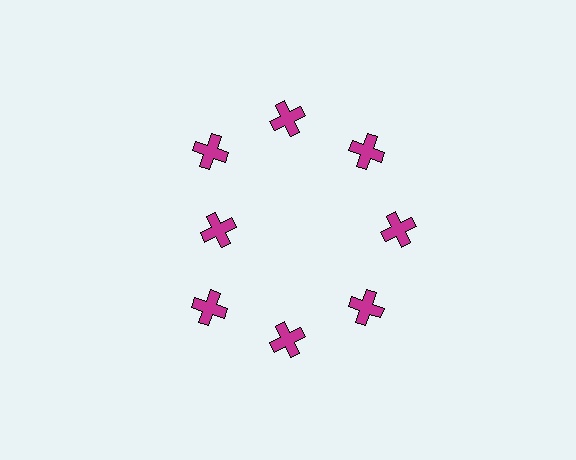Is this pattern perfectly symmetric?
No. The 8 magenta crosses are arranged in a ring, but one element near the 9 o'clock position is pulled inward toward the center, breaking the 8-fold rotational symmetry.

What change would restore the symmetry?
The symmetry would be restored by moving it outward, back onto the ring so that all 8 crosses sit at equal angles and equal distance from the center.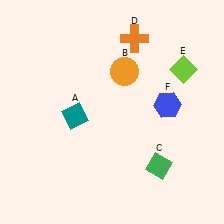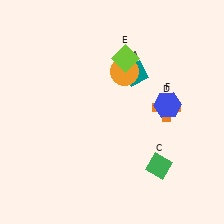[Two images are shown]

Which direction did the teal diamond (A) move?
The teal diamond (A) moved right.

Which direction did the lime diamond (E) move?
The lime diamond (E) moved left.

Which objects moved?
The objects that moved are: the teal diamond (A), the orange cross (D), the lime diamond (E).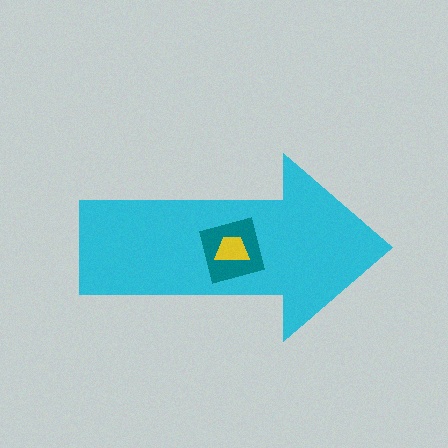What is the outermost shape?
The cyan arrow.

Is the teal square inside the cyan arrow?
Yes.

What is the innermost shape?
The yellow trapezoid.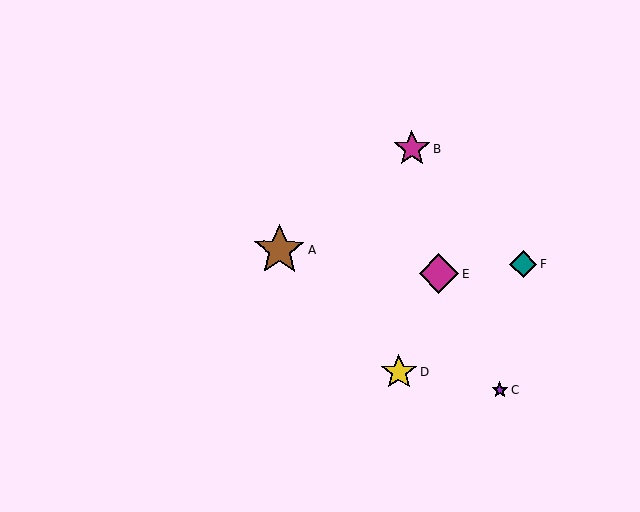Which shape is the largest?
The brown star (labeled A) is the largest.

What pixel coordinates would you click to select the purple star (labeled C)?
Click at (499, 390) to select the purple star C.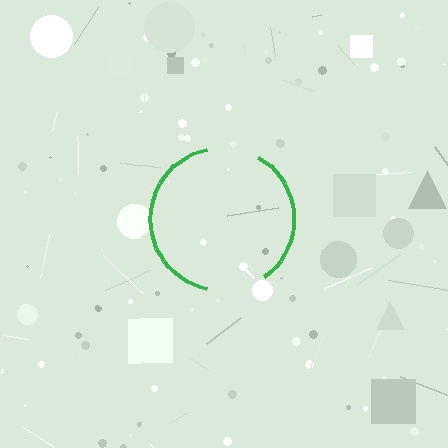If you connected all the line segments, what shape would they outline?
They would outline a circle.